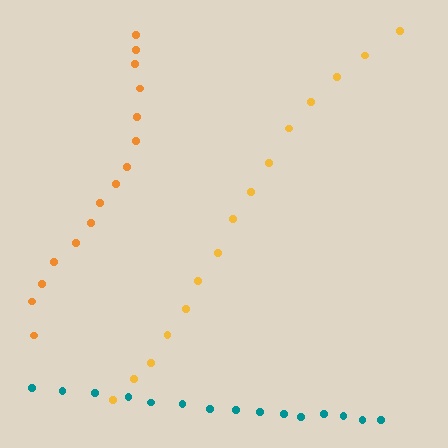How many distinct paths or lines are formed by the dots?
There are 3 distinct paths.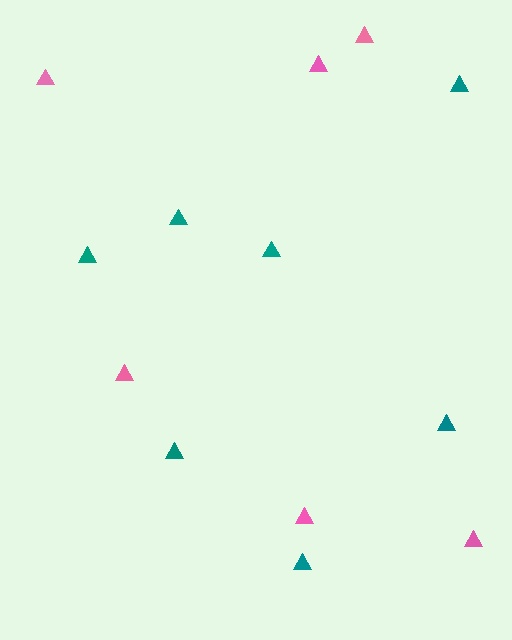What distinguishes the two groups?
There are 2 groups: one group of teal triangles (7) and one group of pink triangles (6).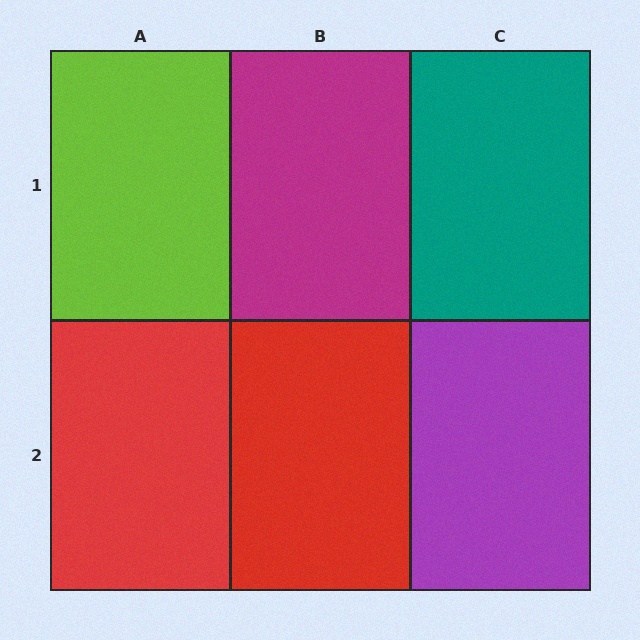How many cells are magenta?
1 cell is magenta.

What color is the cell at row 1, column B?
Magenta.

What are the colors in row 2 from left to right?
Red, red, purple.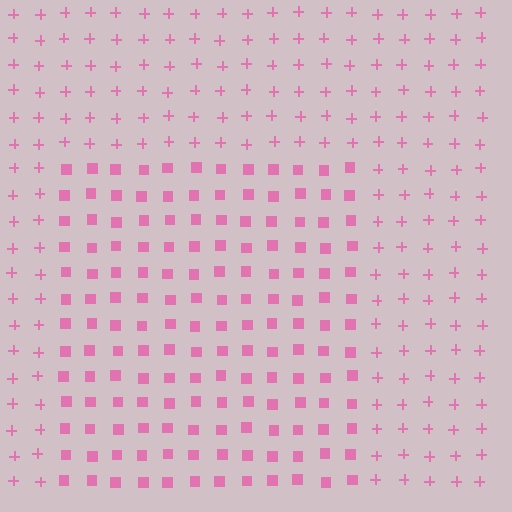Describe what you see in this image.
The image is filled with small pink elements arranged in a uniform grid. A rectangle-shaped region contains squares, while the surrounding area contains plus signs. The boundary is defined purely by the change in element shape.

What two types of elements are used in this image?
The image uses squares inside the rectangle region and plus signs outside it.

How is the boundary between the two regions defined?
The boundary is defined by a change in element shape: squares inside vs. plus signs outside. All elements share the same color and spacing.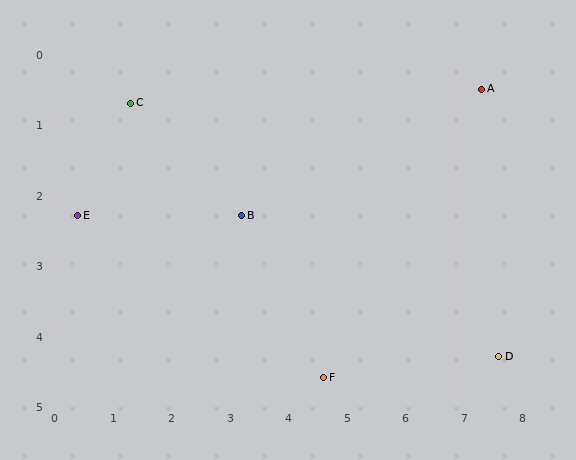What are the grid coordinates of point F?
Point F is at approximately (4.6, 4.6).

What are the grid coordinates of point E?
Point E is at approximately (0.4, 2.3).